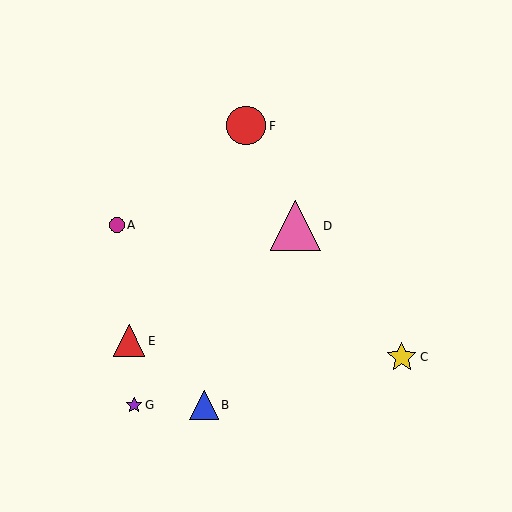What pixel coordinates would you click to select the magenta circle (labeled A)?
Click at (117, 225) to select the magenta circle A.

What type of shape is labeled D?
Shape D is a pink triangle.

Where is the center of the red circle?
The center of the red circle is at (246, 126).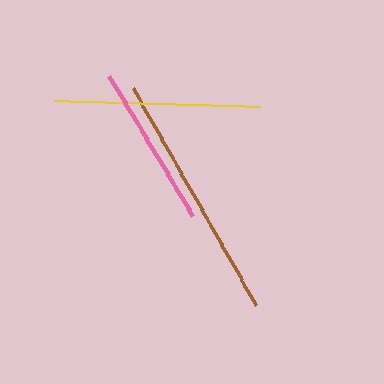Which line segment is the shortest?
The pink line is the shortest at approximately 164 pixels.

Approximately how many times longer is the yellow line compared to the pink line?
The yellow line is approximately 1.3 times the length of the pink line.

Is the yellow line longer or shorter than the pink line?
The yellow line is longer than the pink line.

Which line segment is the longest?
The brown line is the longest at approximately 249 pixels.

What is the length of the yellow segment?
The yellow segment is approximately 207 pixels long.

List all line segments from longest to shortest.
From longest to shortest: brown, yellow, pink.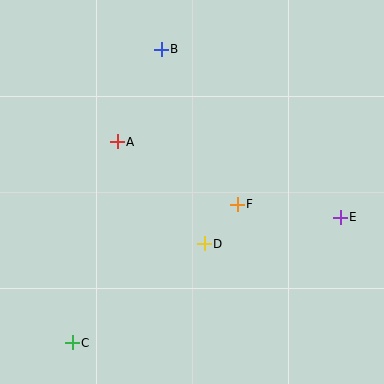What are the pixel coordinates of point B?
Point B is at (161, 49).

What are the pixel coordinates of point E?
Point E is at (340, 217).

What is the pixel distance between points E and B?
The distance between E and B is 246 pixels.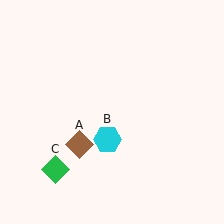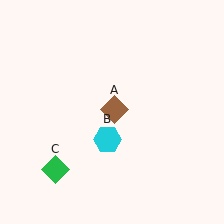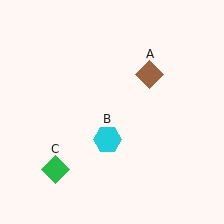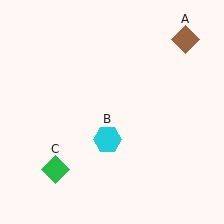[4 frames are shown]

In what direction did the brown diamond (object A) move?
The brown diamond (object A) moved up and to the right.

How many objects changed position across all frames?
1 object changed position: brown diamond (object A).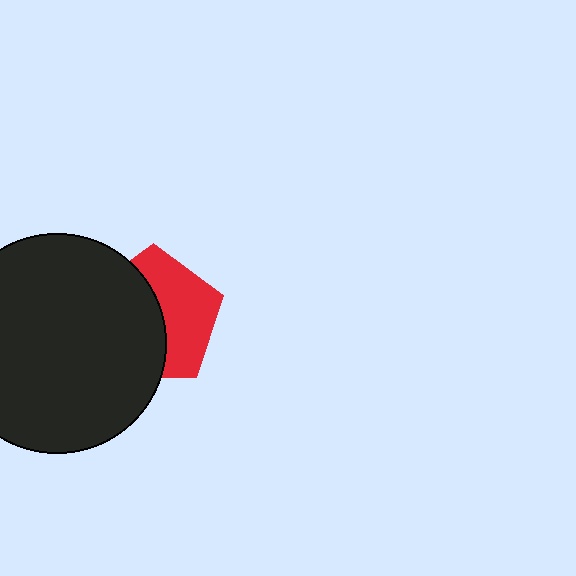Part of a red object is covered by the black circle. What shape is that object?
It is a pentagon.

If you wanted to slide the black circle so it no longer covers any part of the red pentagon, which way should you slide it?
Slide it left — that is the most direct way to separate the two shapes.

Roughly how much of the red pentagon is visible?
About half of it is visible (roughly 47%).